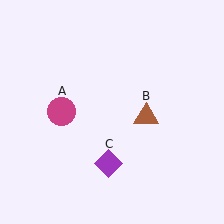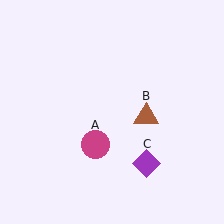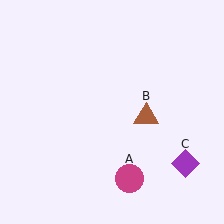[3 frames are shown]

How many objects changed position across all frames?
2 objects changed position: magenta circle (object A), purple diamond (object C).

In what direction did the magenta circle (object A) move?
The magenta circle (object A) moved down and to the right.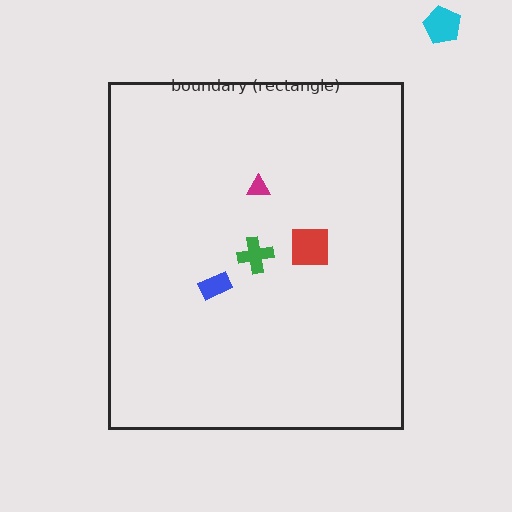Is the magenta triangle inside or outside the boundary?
Inside.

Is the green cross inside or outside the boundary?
Inside.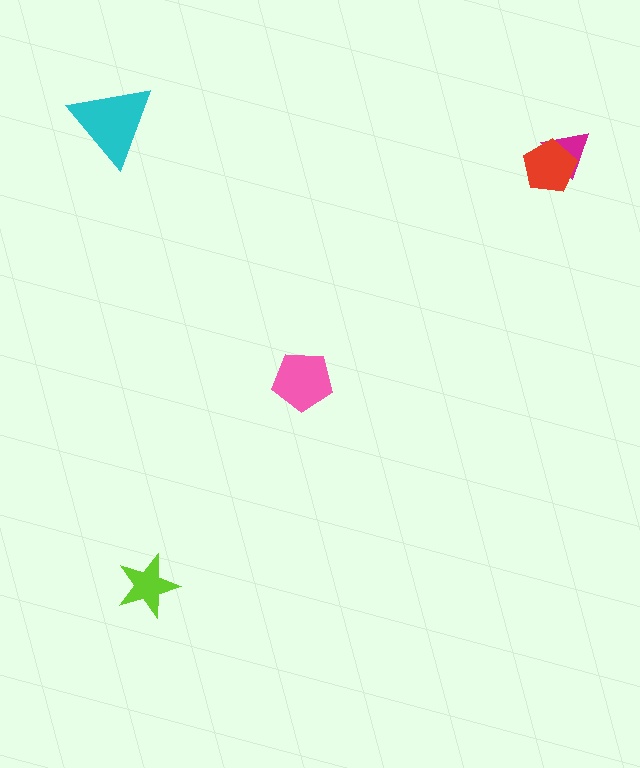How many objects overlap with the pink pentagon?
0 objects overlap with the pink pentagon.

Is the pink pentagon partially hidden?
No, no other shape covers it.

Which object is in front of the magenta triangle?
The red pentagon is in front of the magenta triangle.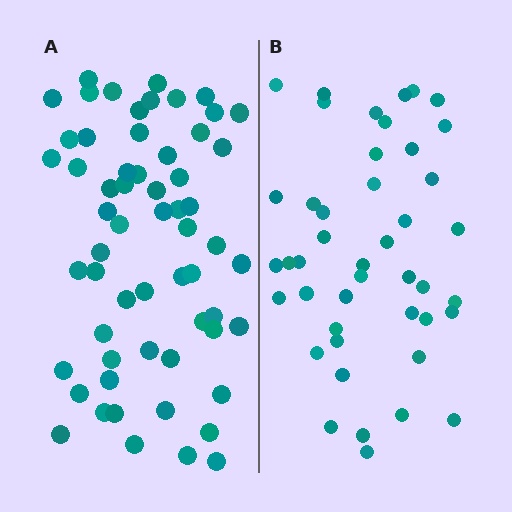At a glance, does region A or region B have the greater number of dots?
Region A (the left region) has more dots.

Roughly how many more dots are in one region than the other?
Region A has approximately 15 more dots than region B.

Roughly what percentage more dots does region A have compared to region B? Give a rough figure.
About 35% more.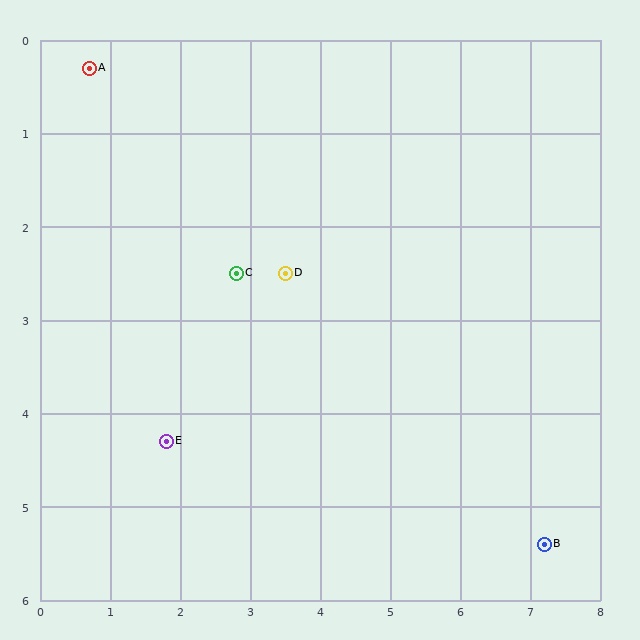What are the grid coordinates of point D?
Point D is at approximately (3.5, 2.5).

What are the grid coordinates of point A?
Point A is at approximately (0.7, 0.3).